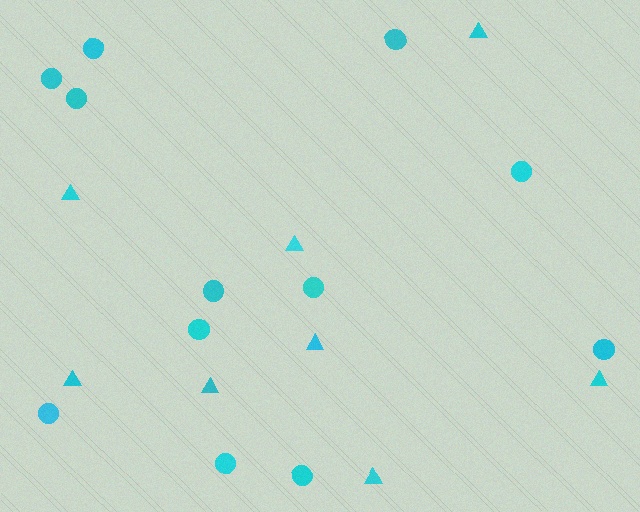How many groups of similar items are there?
There are 2 groups: one group of circles (12) and one group of triangles (8).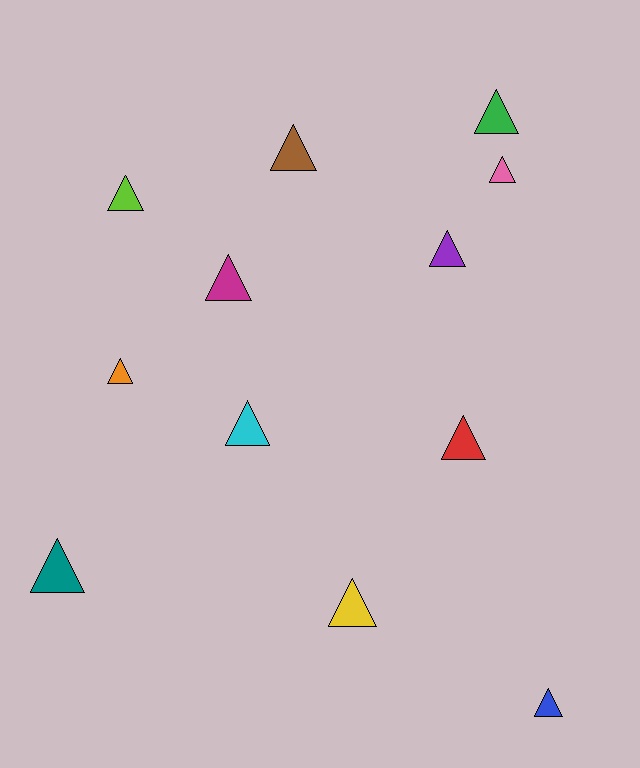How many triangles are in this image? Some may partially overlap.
There are 12 triangles.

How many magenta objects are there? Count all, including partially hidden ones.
There is 1 magenta object.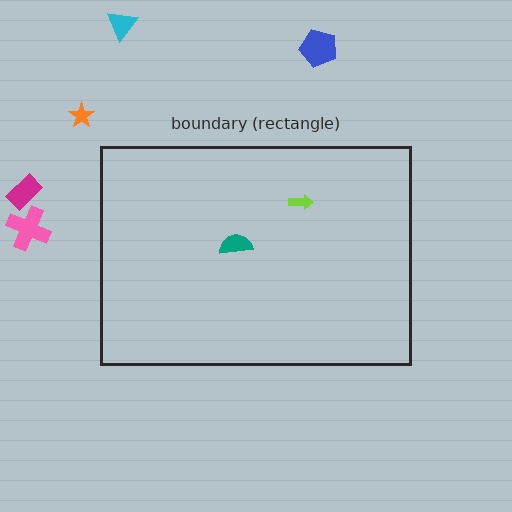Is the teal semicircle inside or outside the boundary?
Inside.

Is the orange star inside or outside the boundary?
Outside.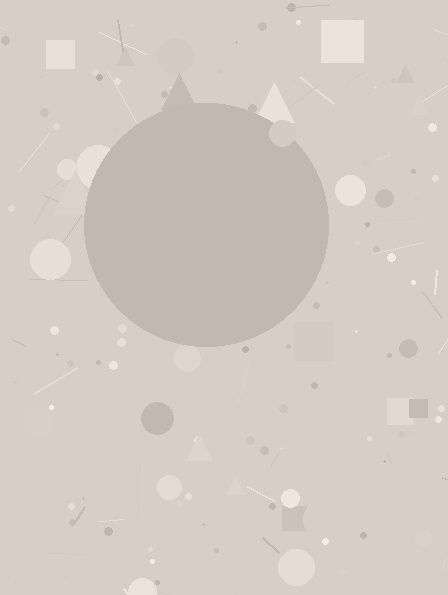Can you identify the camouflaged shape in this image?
The camouflaged shape is a circle.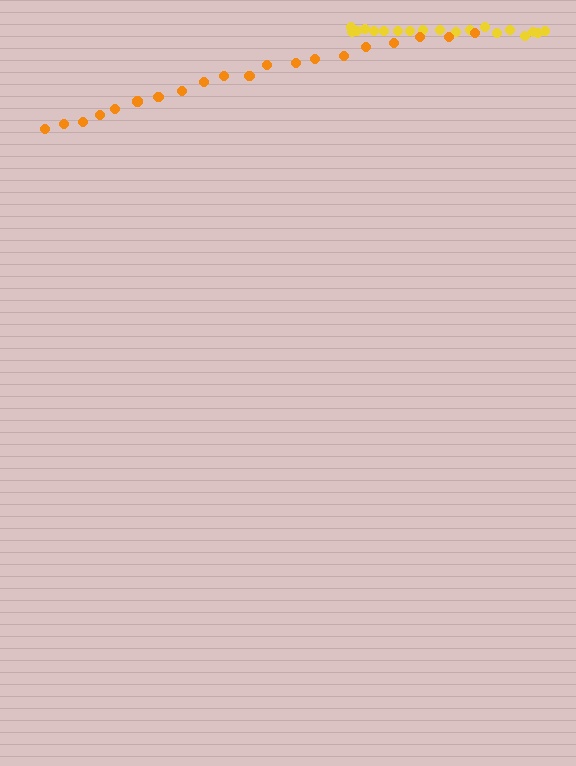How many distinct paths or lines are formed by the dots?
There are 2 distinct paths.